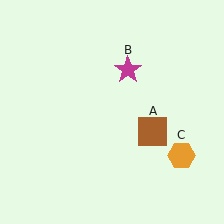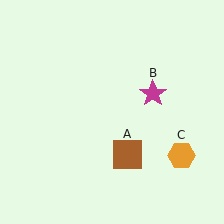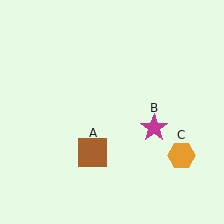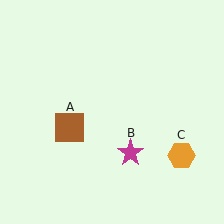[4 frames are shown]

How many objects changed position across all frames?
2 objects changed position: brown square (object A), magenta star (object B).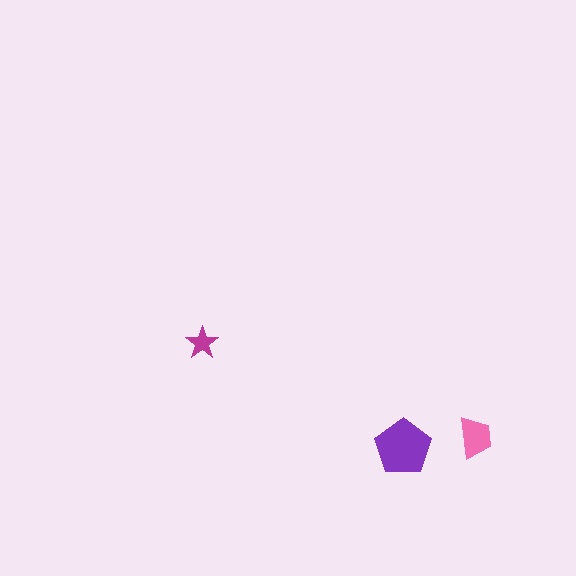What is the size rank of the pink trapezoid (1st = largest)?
2nd.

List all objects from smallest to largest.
The magenta star, the pink trapezoid, the purple pentagon.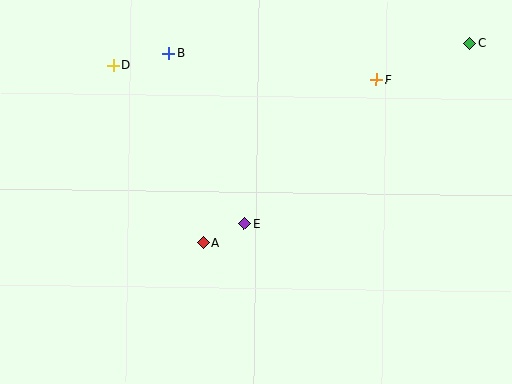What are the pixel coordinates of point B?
Point B is at (169, 53).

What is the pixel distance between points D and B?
The distance between D and B is 57 pixels.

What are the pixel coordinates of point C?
Point C is at (470, 43).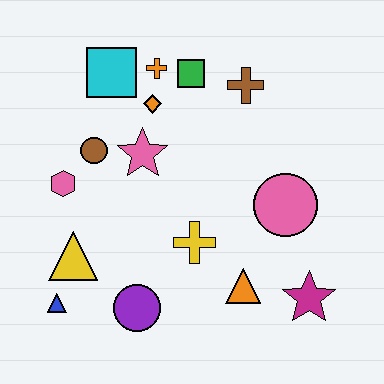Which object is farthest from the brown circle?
The magenta star is farthest from the brown circle.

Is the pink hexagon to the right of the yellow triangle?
No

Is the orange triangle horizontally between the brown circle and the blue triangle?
No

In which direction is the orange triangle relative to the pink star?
The orange triangle is below the pink star.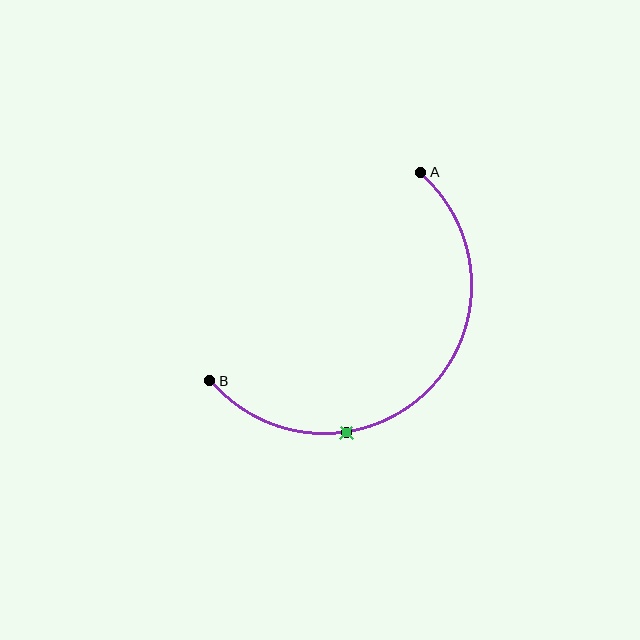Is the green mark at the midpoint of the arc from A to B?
No. The green mark lies on the arc but is closer to endpoint B. The arc midpoint would be at the point on the curve equidistant along the arc from both A and B.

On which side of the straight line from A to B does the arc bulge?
The arc bulges below and to the right of the straight line connecting A and B.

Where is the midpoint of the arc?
The arc midpoint is the point on the curve farthest from the straight line joining A and B. It sits below and to the right of that line.